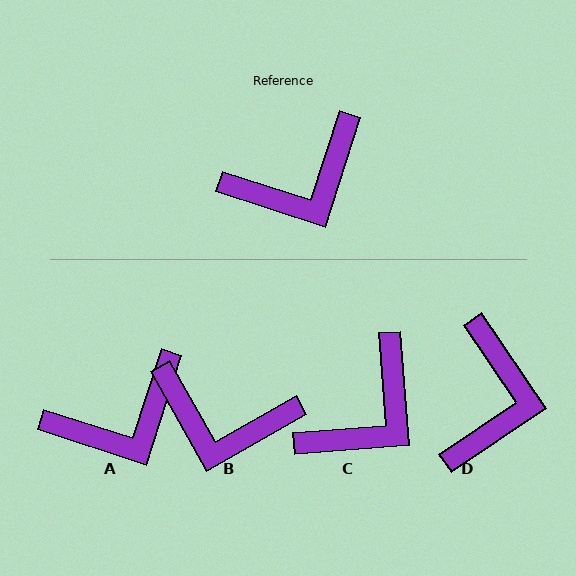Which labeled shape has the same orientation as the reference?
A.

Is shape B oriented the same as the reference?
No, it is off by about 43 degrees.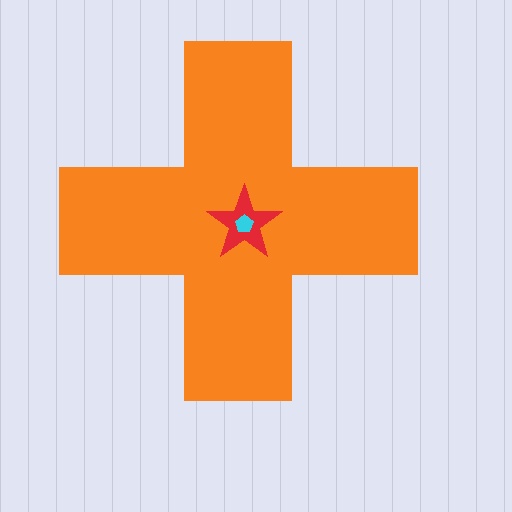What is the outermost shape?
The orange cross.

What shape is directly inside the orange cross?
The red star.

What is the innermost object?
The cyan pentagon.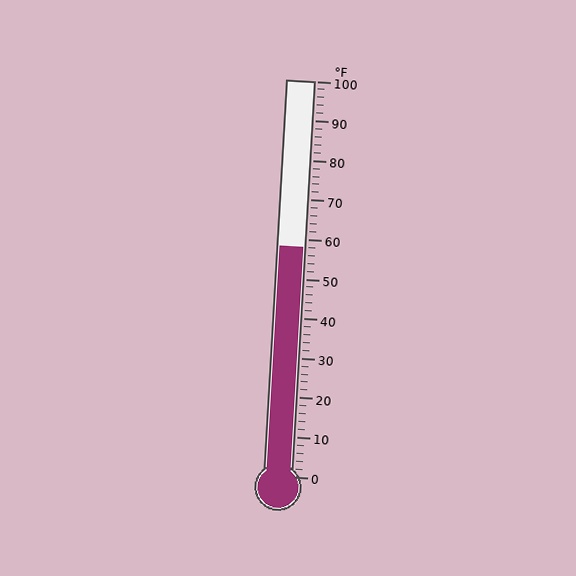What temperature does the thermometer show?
The thermometer shows approximately 58°F.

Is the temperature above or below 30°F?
The temperature is above 30°F.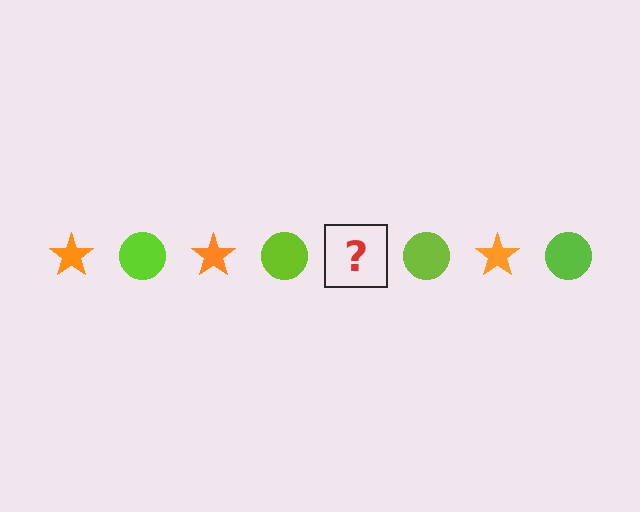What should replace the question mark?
The question mark should be replaced with an orange star.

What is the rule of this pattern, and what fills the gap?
The rule is that the pattern alternates between orange star and lime circle. The gap should be filled with an orange star.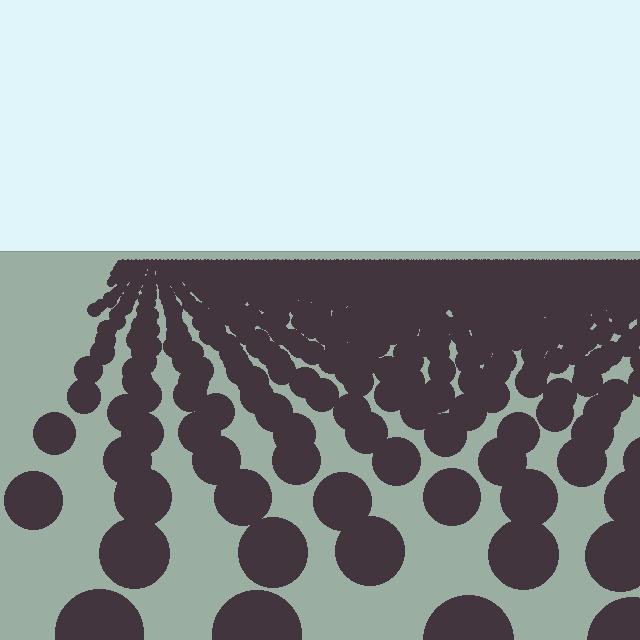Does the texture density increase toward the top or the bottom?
Density increases toward the top.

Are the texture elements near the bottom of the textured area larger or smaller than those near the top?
Larger. Near the bottom, elements are closer to the viewer and appear at a bigger on-screen size.